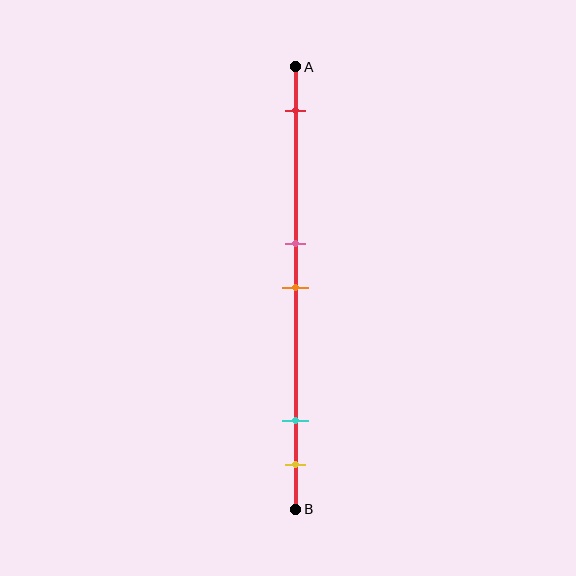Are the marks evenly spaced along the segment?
No, the marks are not evenly spaced.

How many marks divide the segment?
There are 5 marks dividing the segment.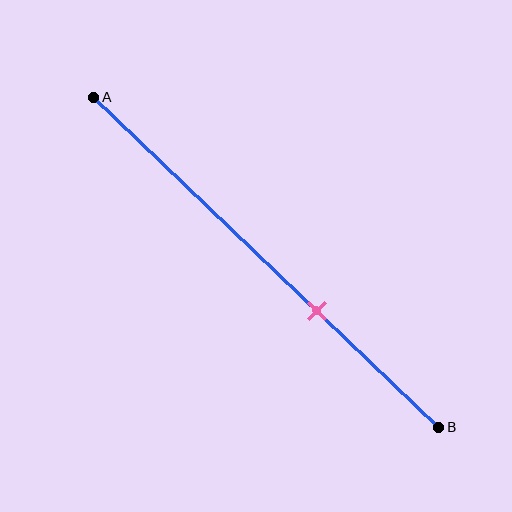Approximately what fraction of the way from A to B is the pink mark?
The pink mark is approximately 65% of the way from A to B.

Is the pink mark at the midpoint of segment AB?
No, the mark is at about 65% from A, not at the 50% midpoint.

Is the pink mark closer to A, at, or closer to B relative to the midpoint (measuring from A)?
The pink mark is closer to point B than the midpoint of segment AB.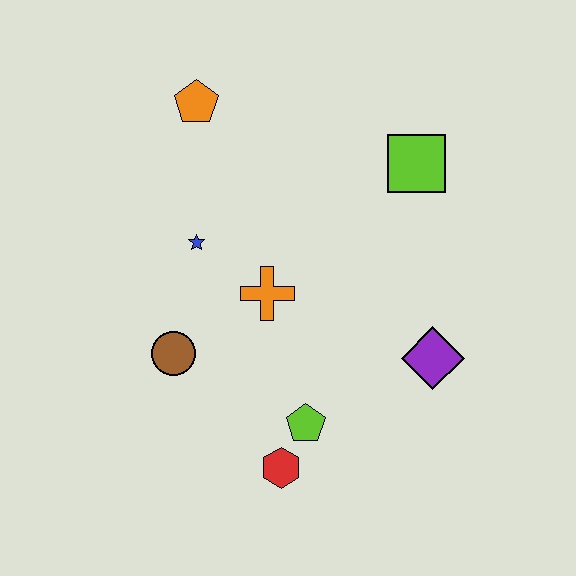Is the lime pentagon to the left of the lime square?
Yes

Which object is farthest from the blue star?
The purple diamond is farthest from the blue star.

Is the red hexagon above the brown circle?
No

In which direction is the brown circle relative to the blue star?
The brown circle is below the blue star.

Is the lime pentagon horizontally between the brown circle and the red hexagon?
No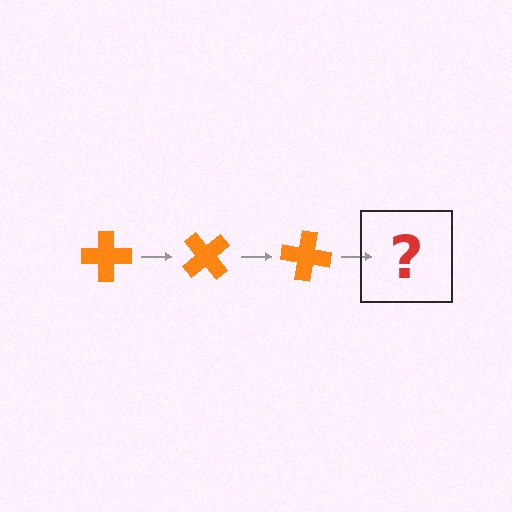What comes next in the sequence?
The next element should be an orange cross rotated 150 degrees.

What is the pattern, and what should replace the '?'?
The pattern is that the cross rotates 50 degrees each step. The '?' should be an orange cross rotated 150 degrees.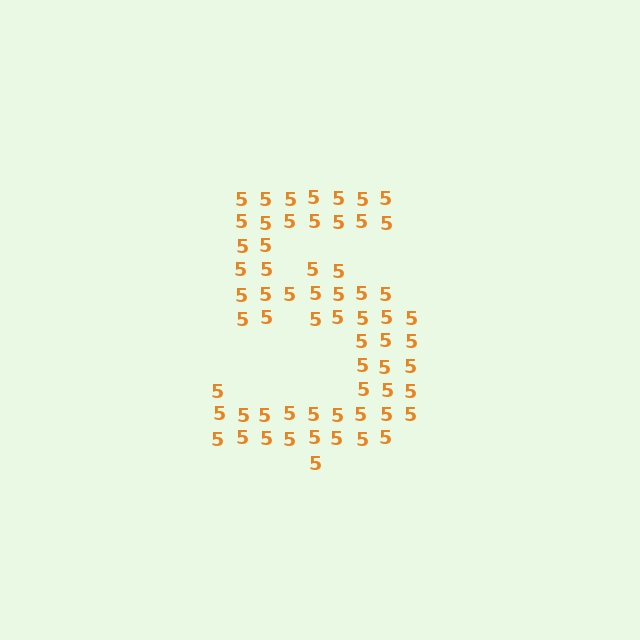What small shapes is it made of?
It is made of small digit 5's.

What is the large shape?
The large shape is the digit 5.